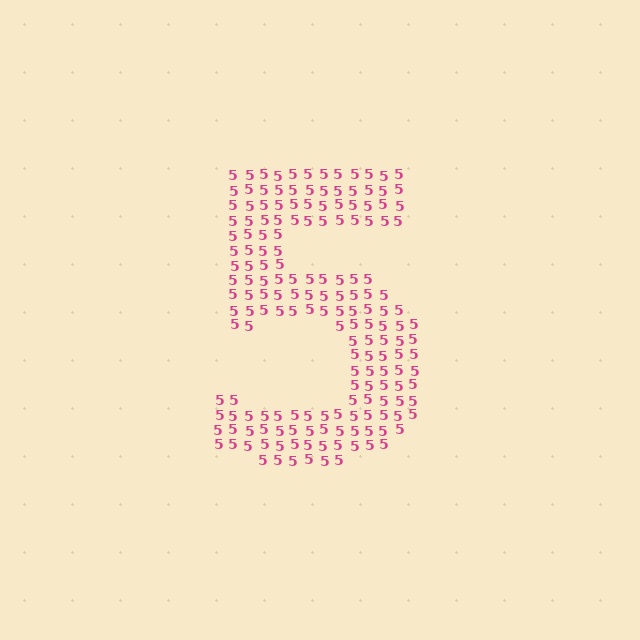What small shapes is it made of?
It is made of small digit 5's.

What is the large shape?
The large shape is the digit 5.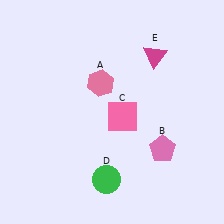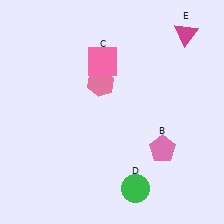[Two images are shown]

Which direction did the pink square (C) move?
The pink square (C) moved up.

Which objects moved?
The objects that moved are: the pink square (C), the green circle (D), the magenta triangle (E).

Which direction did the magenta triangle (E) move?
The magenta triangle (E) moved right.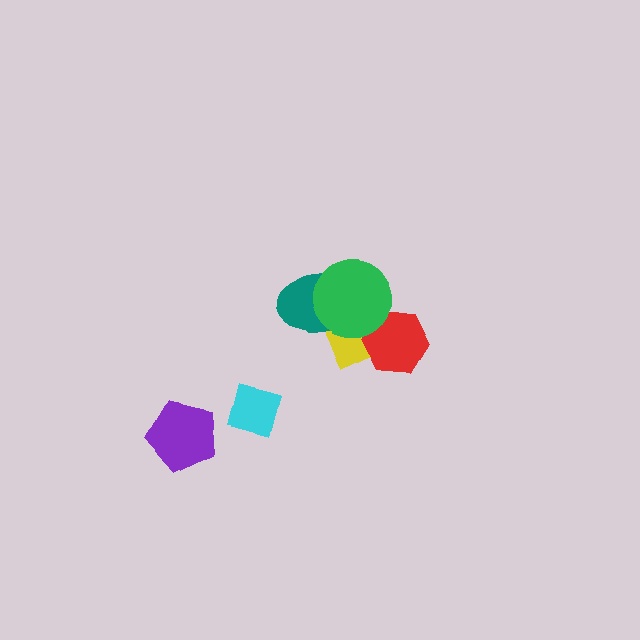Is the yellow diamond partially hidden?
Yes, it is partially covered by another shape.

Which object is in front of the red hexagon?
The green circle is in front of the red hexagon.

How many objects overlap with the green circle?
3 objects overlap with the green circle.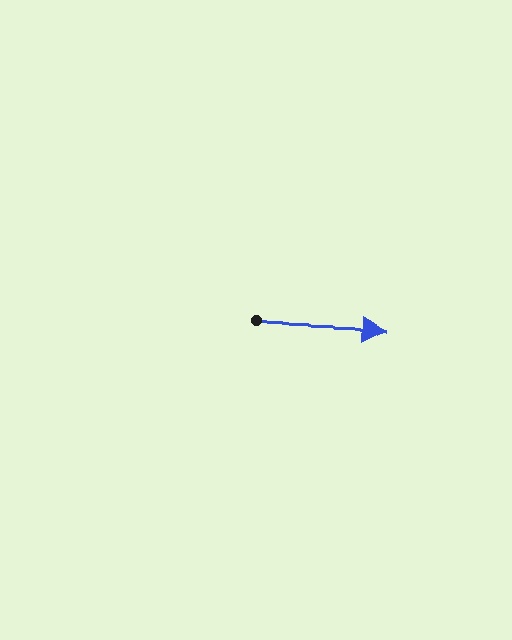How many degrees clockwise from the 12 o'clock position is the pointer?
Approximately 92 degrees.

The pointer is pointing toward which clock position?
Roughly 3 o'clock.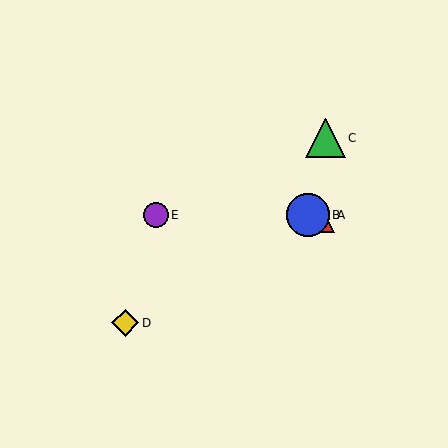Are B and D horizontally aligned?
No, B is at y≈215 and D is at y≈323.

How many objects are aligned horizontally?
3 objects (A, B, E) are aligned horizontally.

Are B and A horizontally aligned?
Yes, both are at y≈215.